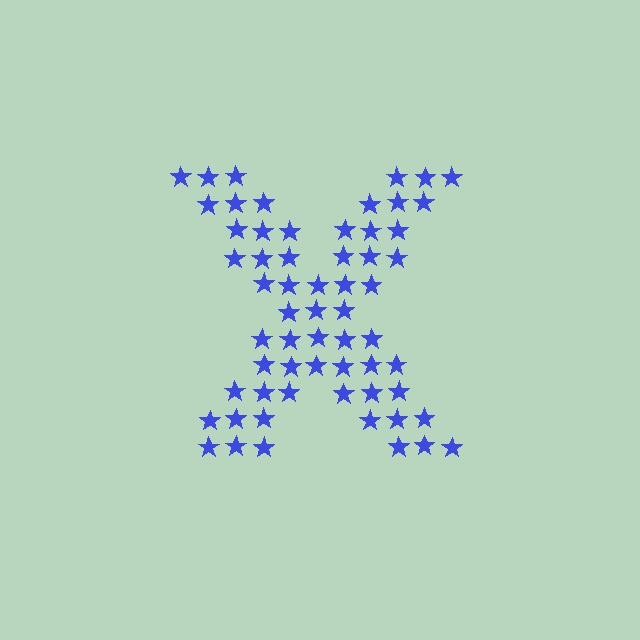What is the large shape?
The large shape is the letter X.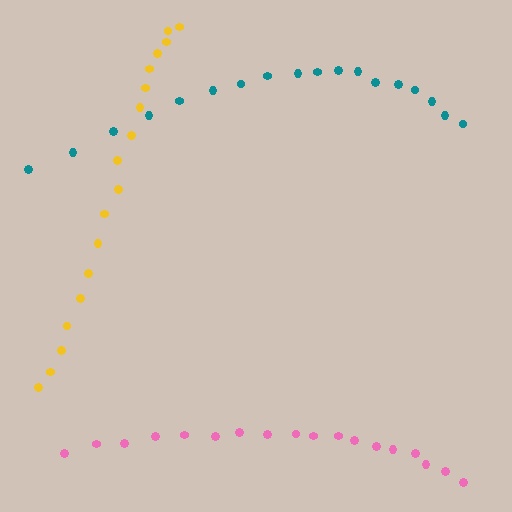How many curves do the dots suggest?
There are 3 distinct paths.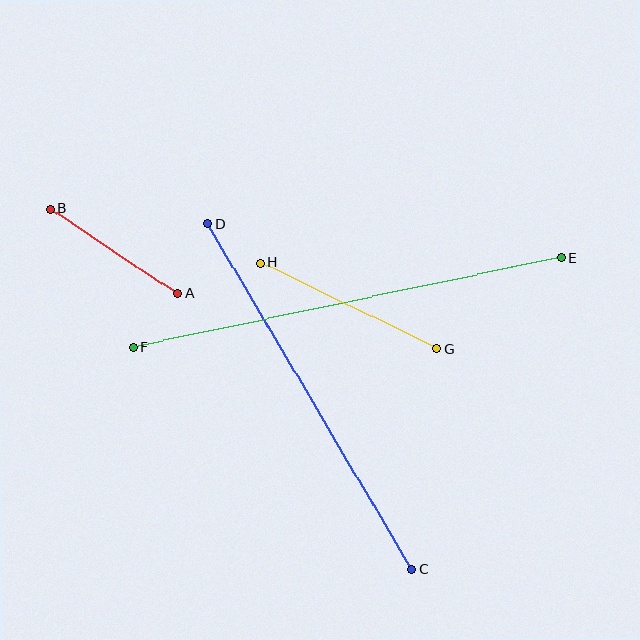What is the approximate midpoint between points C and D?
The midpoint is at approximately (310, 396) pixels.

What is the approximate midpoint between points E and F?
The midpoint is at approximately (348, 302) pixels.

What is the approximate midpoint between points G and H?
The midpoint is at approximately (349, 306) pixels.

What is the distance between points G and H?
The distance is approximately 196 pixels.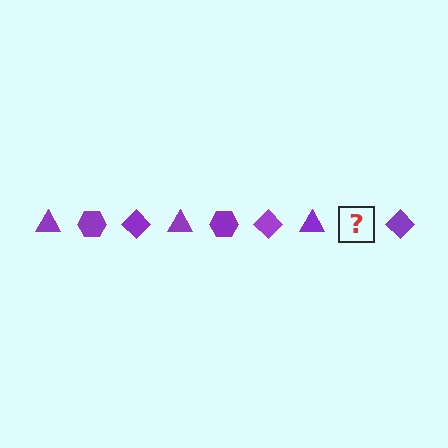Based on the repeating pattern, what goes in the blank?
The blank should be a purple hexagon.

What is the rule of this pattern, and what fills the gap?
The rule is that the pattern cycles through triangle, hexagon, diamond shapes in purple. The gap should be filled with a purple hexagon.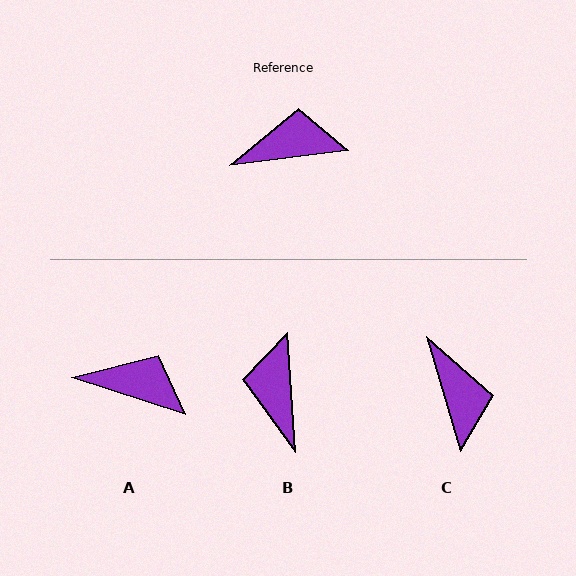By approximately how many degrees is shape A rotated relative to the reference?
Approximately 25 degrees clockwise.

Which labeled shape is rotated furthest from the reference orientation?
B, about 87 degrees away.